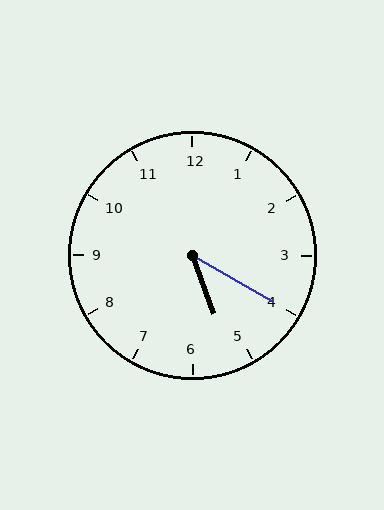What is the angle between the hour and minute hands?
Approximately 40 degrees.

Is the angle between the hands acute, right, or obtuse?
It is acute.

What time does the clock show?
5:20.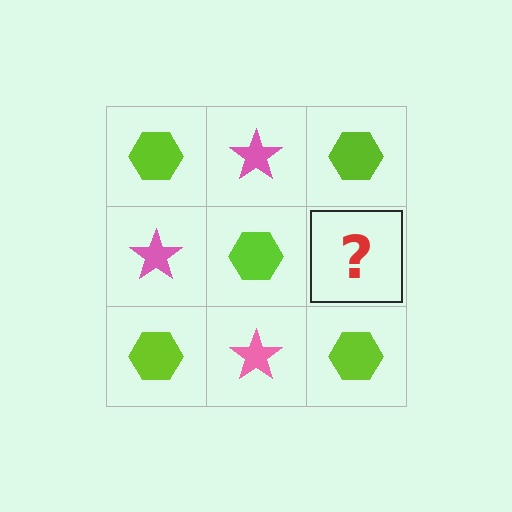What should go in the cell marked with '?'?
The missing cell should contain a pink star.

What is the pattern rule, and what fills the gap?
The rule is that it alternates lime hexagon and pink star in a checkerboard pattern. The gap should be filled with a pink star.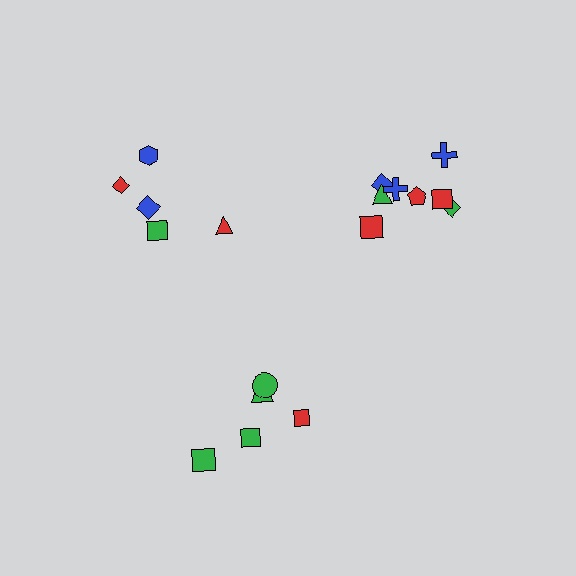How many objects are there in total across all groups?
There are 18 objects.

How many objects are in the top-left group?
There are 5 objects.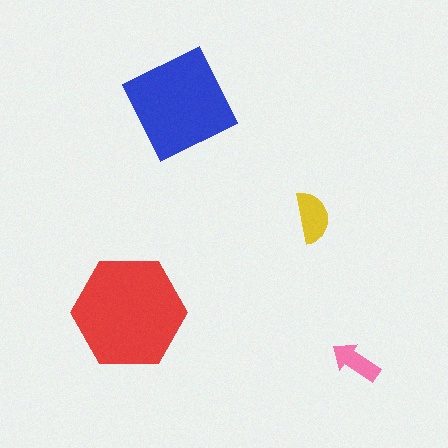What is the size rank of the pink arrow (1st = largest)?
4th.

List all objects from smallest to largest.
The pink arrow, the yellow semicircle, the blue square, the red hexagon.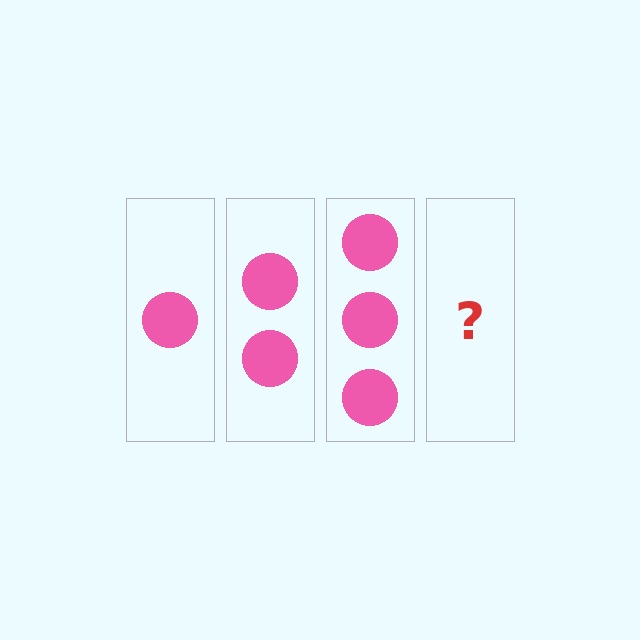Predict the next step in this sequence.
The next step is 4 circles.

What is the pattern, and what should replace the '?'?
The pattern is that each step adds one more circle. The '?' should be 4 circles.